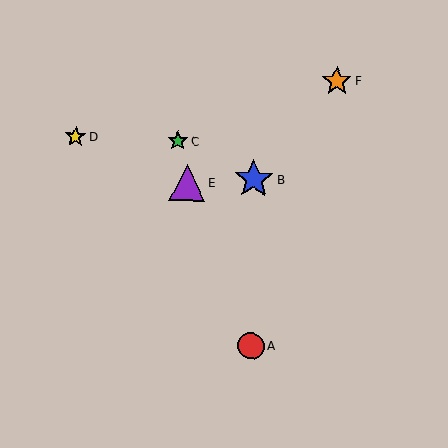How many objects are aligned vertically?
2 objects (A, B) are aligned vertically.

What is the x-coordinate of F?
Object F is at x≈337.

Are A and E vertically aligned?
No, A is at x≈251 and E is at x≈187.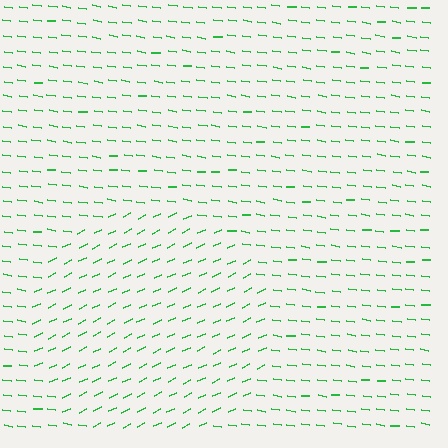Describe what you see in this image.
The image is filled with small green line segments. A circle region in the image has lines oriented differently from the surrounding lines, creating a visible texture boundary.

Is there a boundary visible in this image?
Yes, there is a texture boundary formed by a change in line orientation.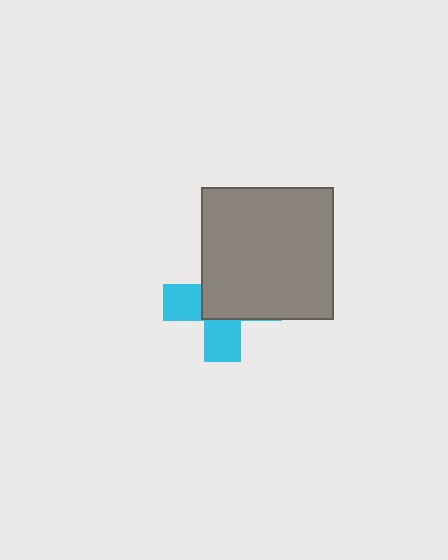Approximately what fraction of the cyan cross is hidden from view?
Roughly 58% of the cyan cross is hidden behind the gray square.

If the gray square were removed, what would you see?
You would see the complete cyan cross.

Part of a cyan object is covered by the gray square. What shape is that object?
It is a cross.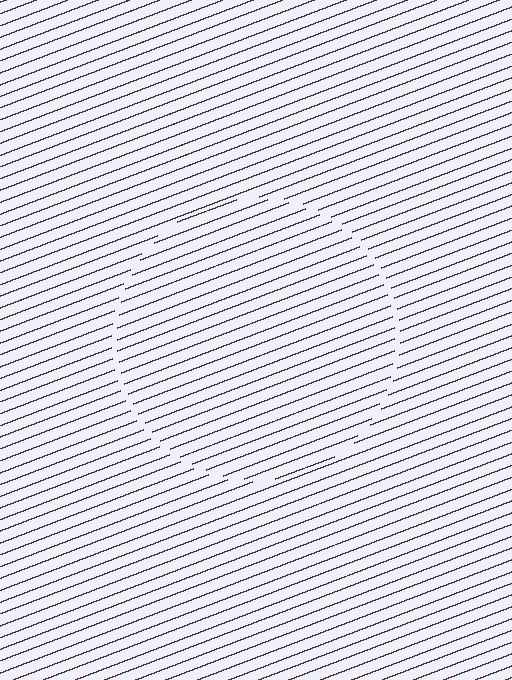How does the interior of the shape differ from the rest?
The interior of the shape contains the same grating, shifted by half a period — the contour is defined by the phase discontinuity where line-ends from the inner and outer gratings abut.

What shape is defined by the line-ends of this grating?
An illusory circle. The interior of the shape contains the same grating, shifted by half a period — the contour is defined by the phase discontinuity where line-ends from the inner and outer gratings abut.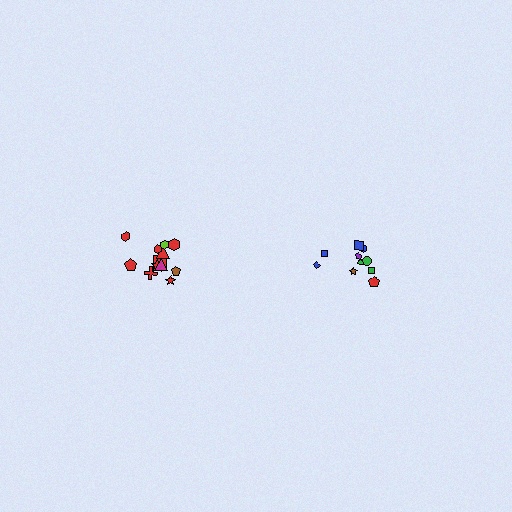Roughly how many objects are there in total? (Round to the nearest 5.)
Roughly 20 objects in total.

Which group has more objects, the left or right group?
The left group.